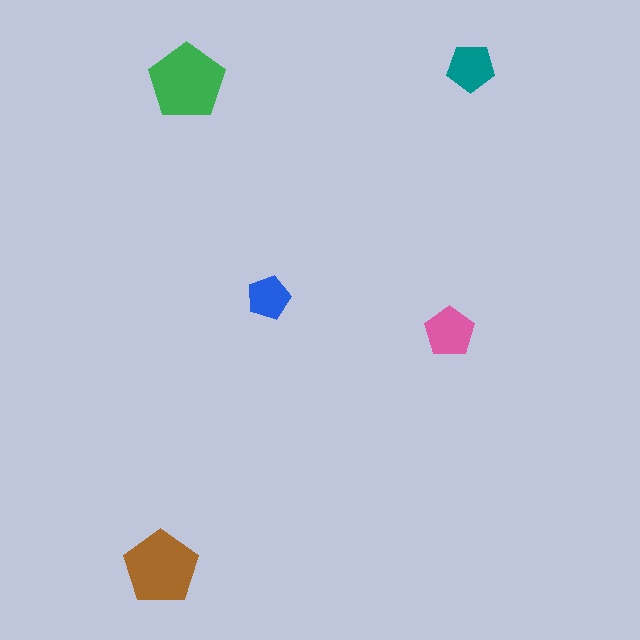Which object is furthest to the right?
The teal pentagon is rightmost.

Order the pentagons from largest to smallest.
the green one, the brown one, the pink one, the teal one, the blue one.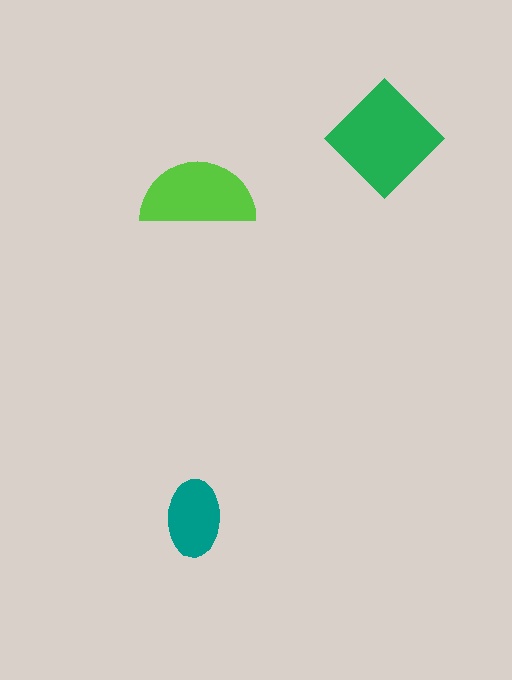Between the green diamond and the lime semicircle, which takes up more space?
The green diamond.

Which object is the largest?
The green diamond.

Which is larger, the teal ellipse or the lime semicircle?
The lime semicircle.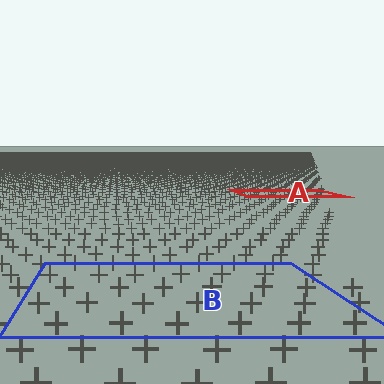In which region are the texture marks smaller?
The texture marks are smaller in region A, because it is farther away.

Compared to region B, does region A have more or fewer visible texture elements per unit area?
Region A has more texture elements per unit area — they are packed more densely because it is farther away.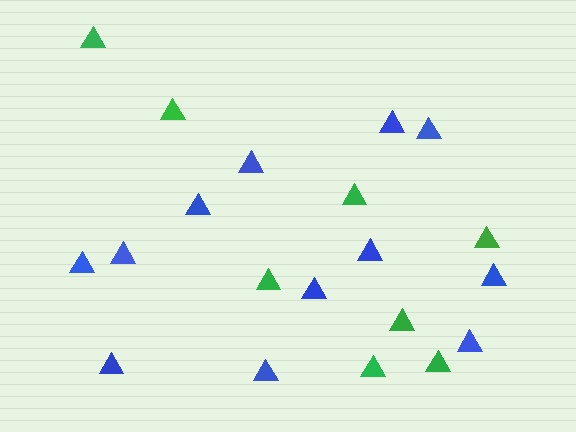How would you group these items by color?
There are 2 groups: one group of blue triangles (12) and one group of green triangles (8).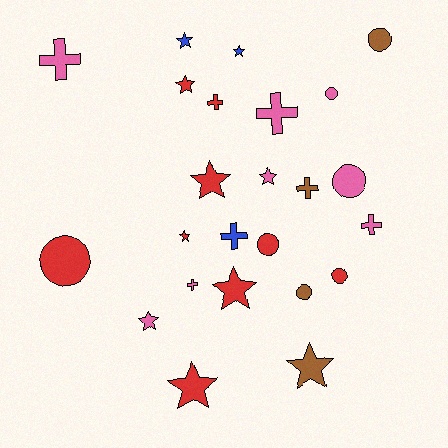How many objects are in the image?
There are 24 objects.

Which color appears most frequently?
Red, with 9 objects.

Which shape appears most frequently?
Star, with 10 objects.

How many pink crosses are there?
There are 4 pink crosses.